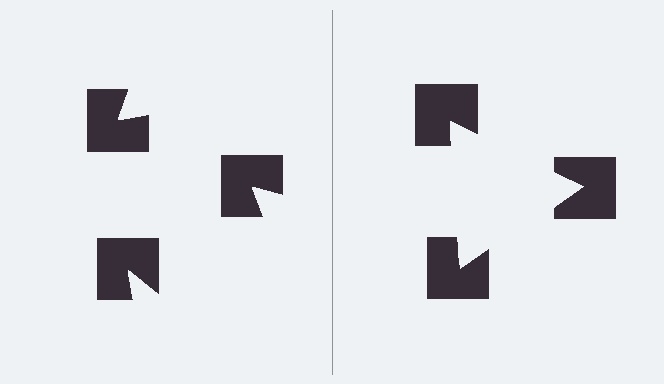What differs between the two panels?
The notched squares are positioned identically on both sides; only the wedge orientations differ. On the right they align to a triangle; on the left they are misaligned.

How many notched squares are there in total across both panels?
6 — 3 on each side.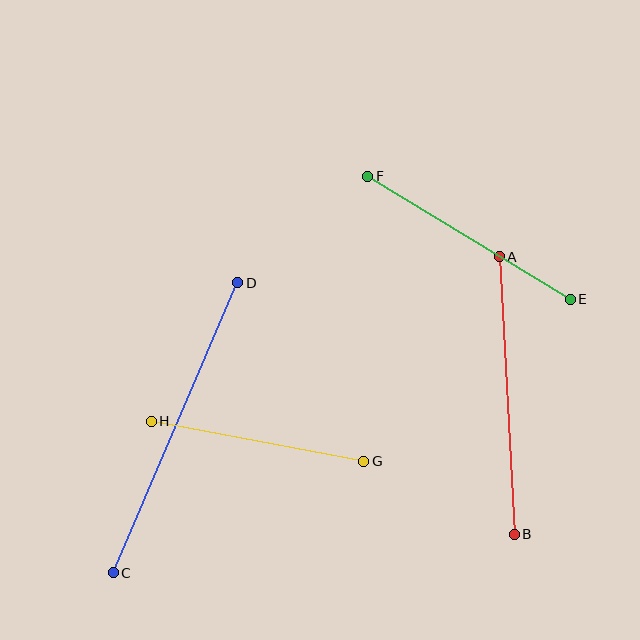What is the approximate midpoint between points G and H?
The midpoint is at approximately (257, 441) pixels.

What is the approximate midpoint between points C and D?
The midpoint is at approximately (176, 428) pixels.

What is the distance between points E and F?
The distance is approximately 237 pixels.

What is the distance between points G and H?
The distance is approximately 216 pixels.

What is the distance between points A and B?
The distance is approximately 278 pixels.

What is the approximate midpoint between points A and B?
The midpoint is at approximately (507, 396) pixels.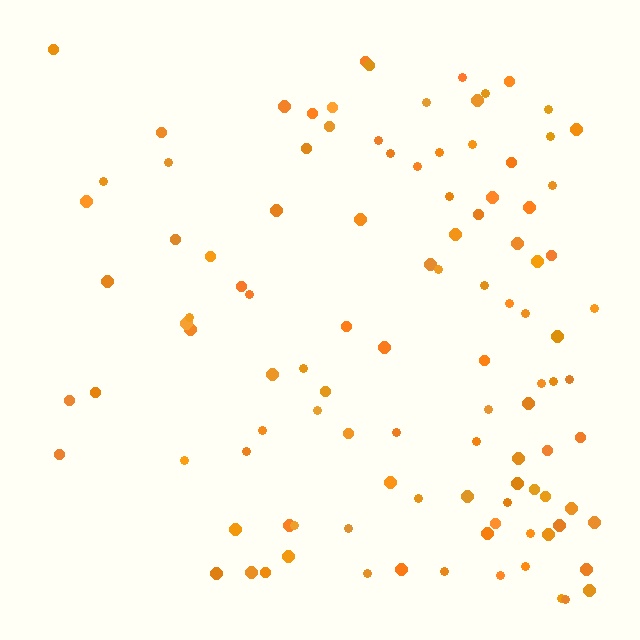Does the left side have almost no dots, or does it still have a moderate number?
Still a moderate number, just noticeably fewer than the right.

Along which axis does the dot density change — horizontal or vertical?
Horizontal.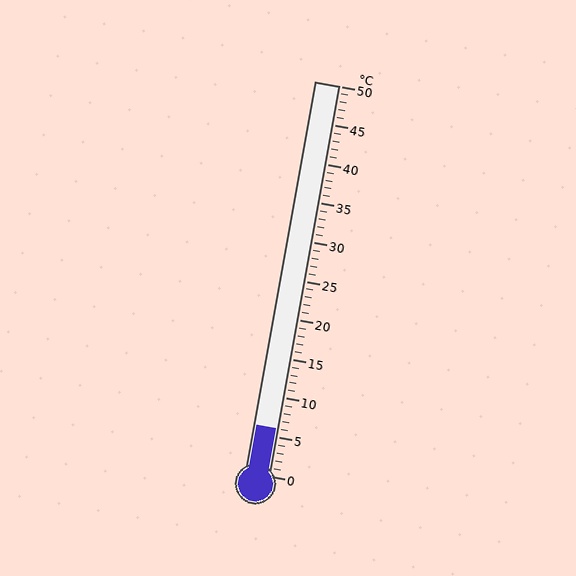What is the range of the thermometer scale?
The thermometer scale ranges from 0°C to 50°C.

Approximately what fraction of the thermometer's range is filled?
The thermometer is filled to approximately 10% of its range.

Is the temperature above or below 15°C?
The temperature is below 15°C.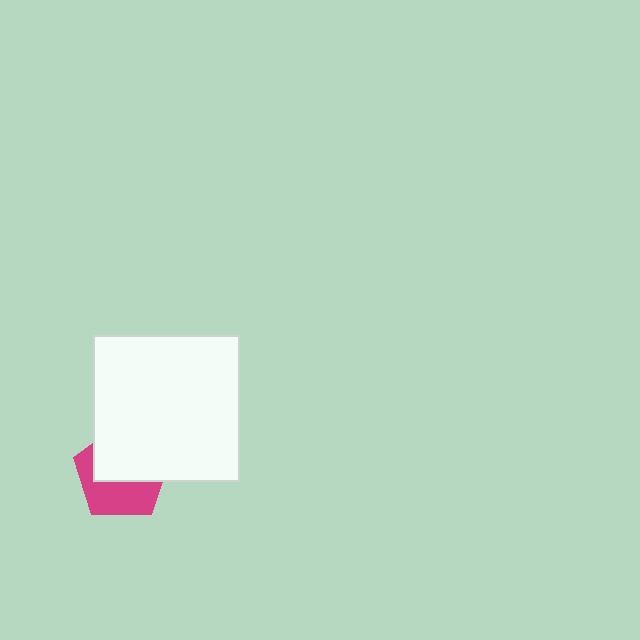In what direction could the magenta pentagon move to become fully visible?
The magenta pentagon could move down. That would shift it out from behind the white square entirely.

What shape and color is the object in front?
The object in front is a white square.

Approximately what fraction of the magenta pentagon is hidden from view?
Roughly 53% of the magenta pentagon is hidden behind the white square.